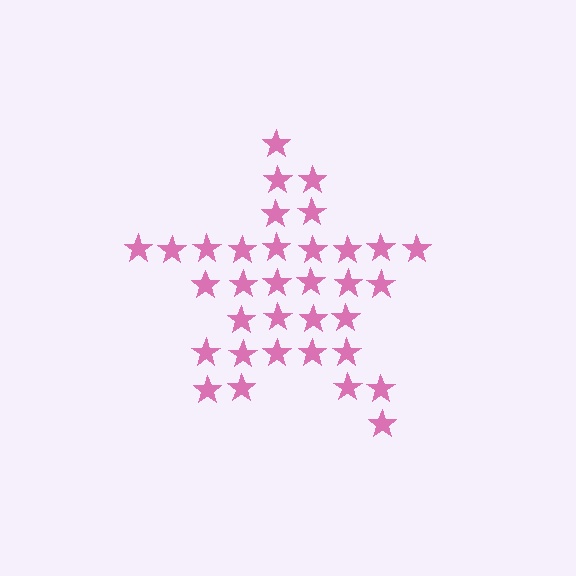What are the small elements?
The small elements are stars.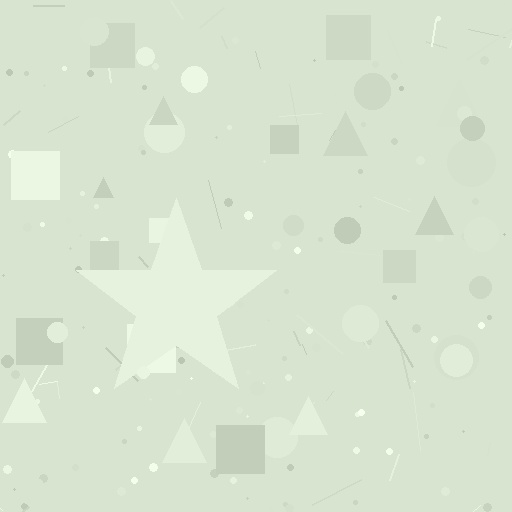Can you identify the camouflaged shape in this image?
The camouflaged shape is a star.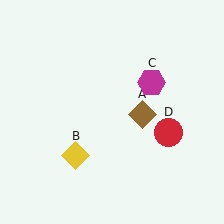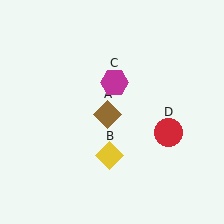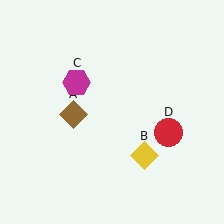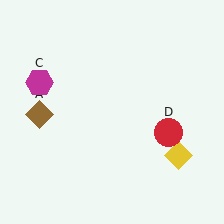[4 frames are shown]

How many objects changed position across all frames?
3 objects changed position: brown diamond (object A), yellow diamond (object B), magenta hexagon (object C).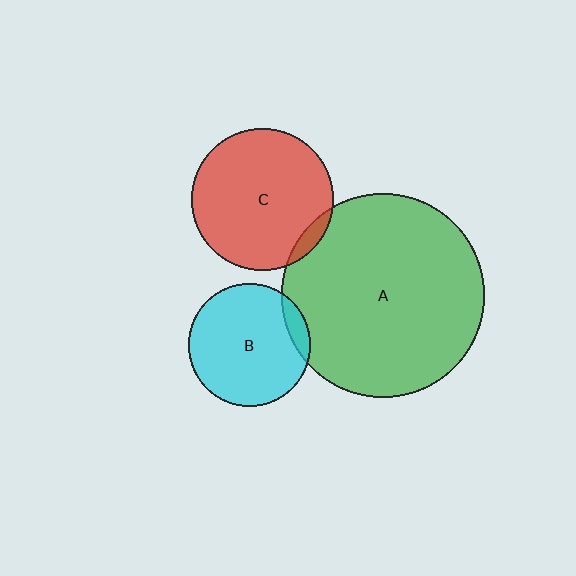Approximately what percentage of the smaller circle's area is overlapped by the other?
Approximately 10%.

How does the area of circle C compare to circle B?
Approximately 1.3 times.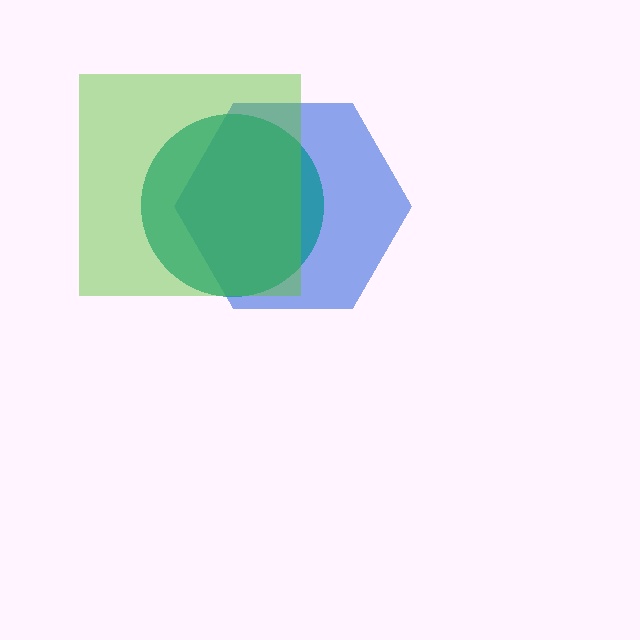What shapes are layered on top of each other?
The layered shapes are: a blue hexagon, a teal circle, a lime square.